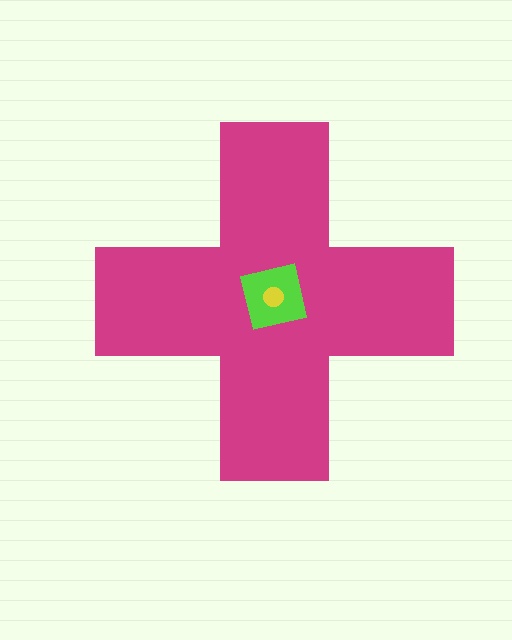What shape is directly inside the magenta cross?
The lime square.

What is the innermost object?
The yellow circle.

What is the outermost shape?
The magenta cross.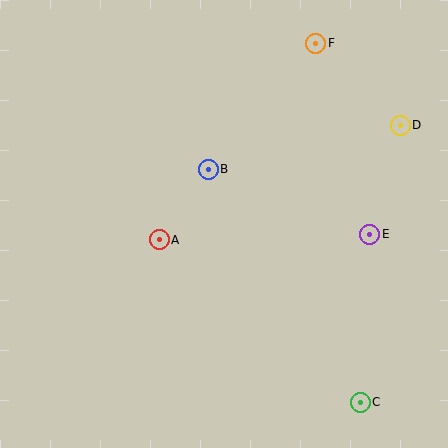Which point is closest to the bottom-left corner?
Point A is closest to the bottom-left corner.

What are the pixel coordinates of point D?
Point D is at (400, 125).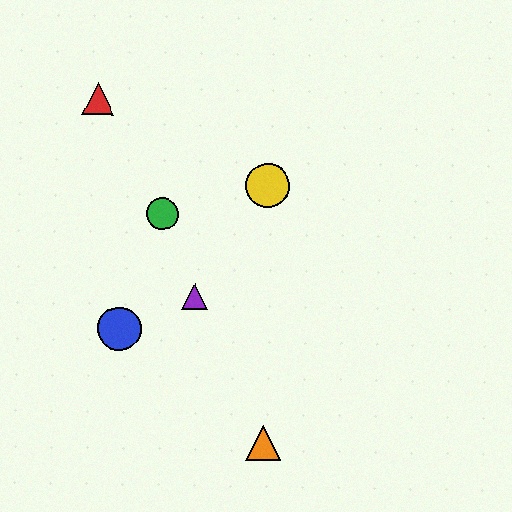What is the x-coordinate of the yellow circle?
The yellow circle is at x≈268.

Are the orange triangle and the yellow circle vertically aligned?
Yes, both are at x≈263.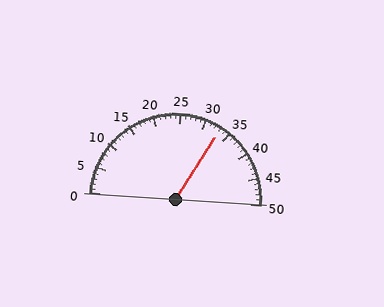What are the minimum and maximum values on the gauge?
The gauge ranges from 0 to 50.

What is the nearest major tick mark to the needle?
The nearest major tick mark is 35.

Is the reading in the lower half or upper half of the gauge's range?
The reading is in the upper half of the range (0 to 50).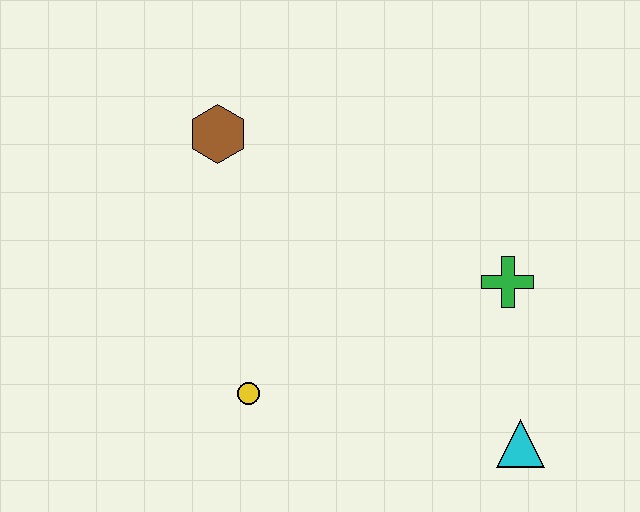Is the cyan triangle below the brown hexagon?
Yes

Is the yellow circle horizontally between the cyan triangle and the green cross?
No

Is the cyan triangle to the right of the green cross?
Yes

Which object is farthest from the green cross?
The brown hexagon is farthest from the green cross.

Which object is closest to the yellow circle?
The brown hexagon is closest to the yellow circle.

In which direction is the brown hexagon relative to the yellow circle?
The brown hexagon is above the yellow circle.